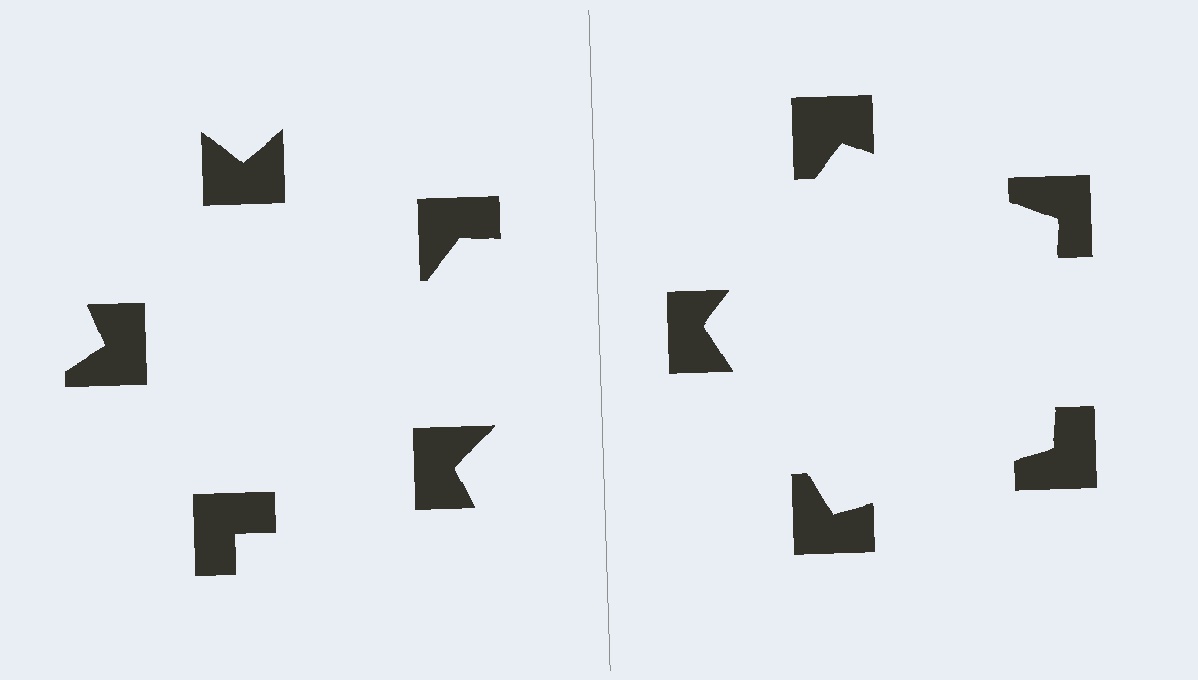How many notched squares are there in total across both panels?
10 — 5 on each side.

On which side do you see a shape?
An illusory pentagon appears on the right side. On the left side the wedge cuts are rotated, so no coherent shape forms.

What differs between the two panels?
The notched squares are positioned identically on both sides; only the wedge orientations differ. On the right they align to a pentagon; on the left they are misaligned.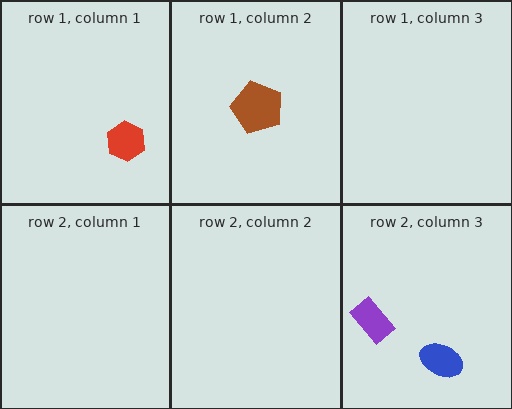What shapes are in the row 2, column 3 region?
The blue ellipse, the purple rectangle.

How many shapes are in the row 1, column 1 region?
1.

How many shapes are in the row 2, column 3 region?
2.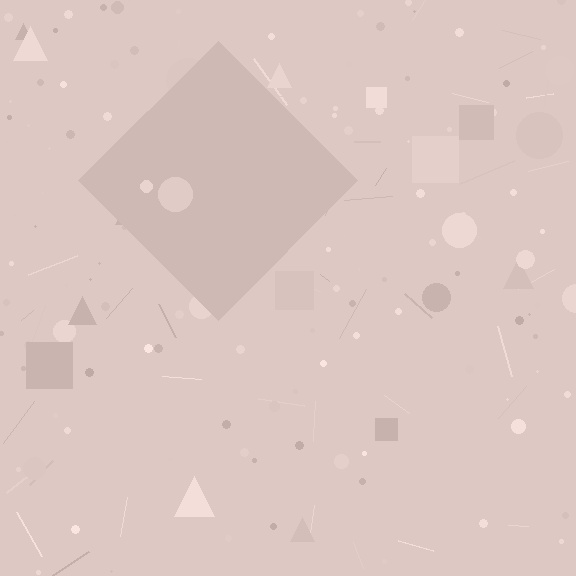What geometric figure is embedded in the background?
A diamond is embedded in the background.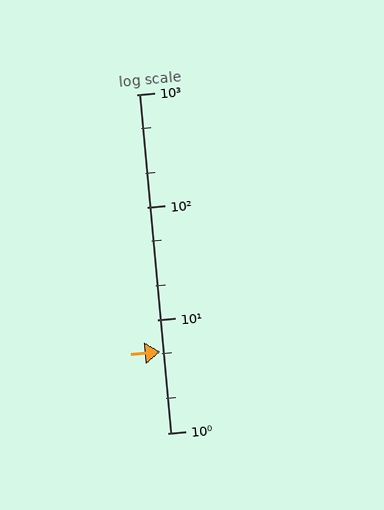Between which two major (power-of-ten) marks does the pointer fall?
The pointer is between 1 and 10.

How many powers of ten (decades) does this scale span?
The scale spans 3 decades, from 1 to 1000.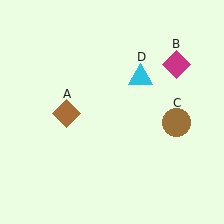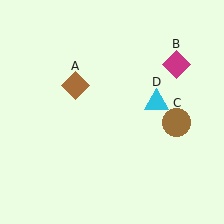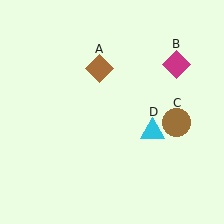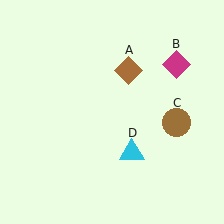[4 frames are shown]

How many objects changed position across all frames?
2 objects changed position: brown diamond (object A), cyan triangle (object D).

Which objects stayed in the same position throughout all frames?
Magenta diamond (object B) and brown circle (object C) remained stationary.